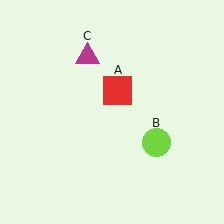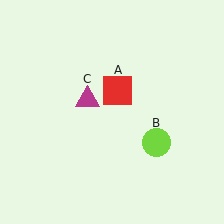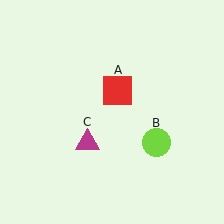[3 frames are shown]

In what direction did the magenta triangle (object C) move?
The magenta triangle (object C) moved down.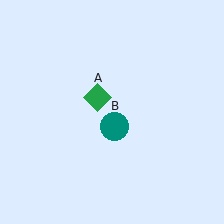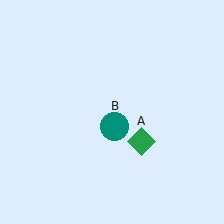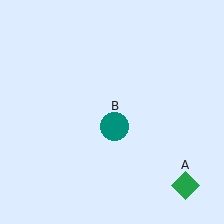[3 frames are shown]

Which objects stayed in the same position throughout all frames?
Teal circle (object B) remained stationary.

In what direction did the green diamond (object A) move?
The green diamond (object A) moved down and to the right.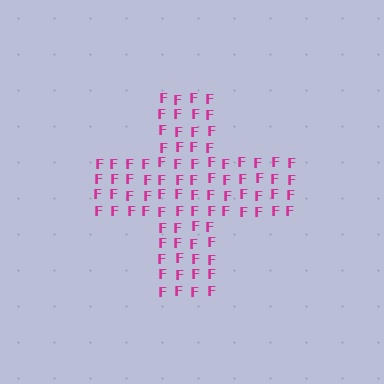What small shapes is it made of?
It is made of small letter F's.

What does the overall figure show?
The overall figure shows a cross.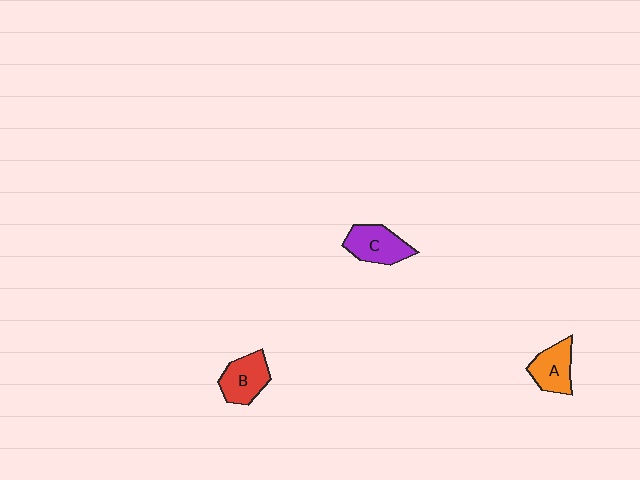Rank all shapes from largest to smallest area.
From largest to smallest: C (purple), B (red), A (orange).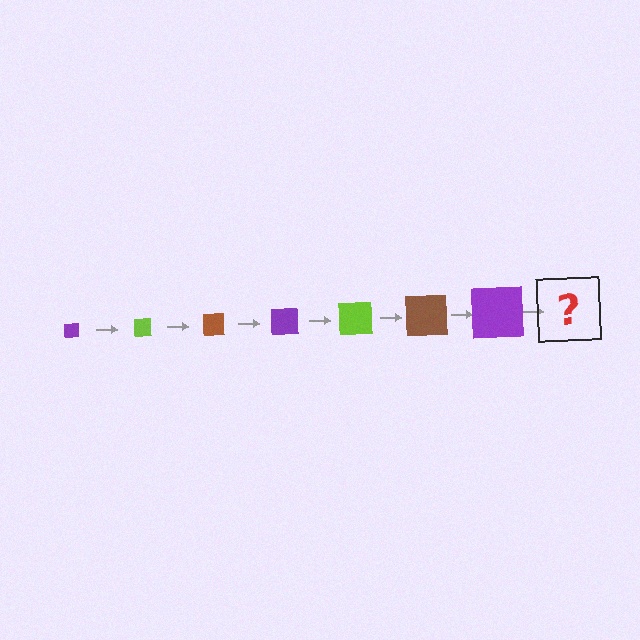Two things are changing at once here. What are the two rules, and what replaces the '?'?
The two rules are that the square grows larger each step and the color cycles through purple, lime, and brown. The '?' should be a lime square, larger than the previous one.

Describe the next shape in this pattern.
It should be a lime square, larger than the previous one.